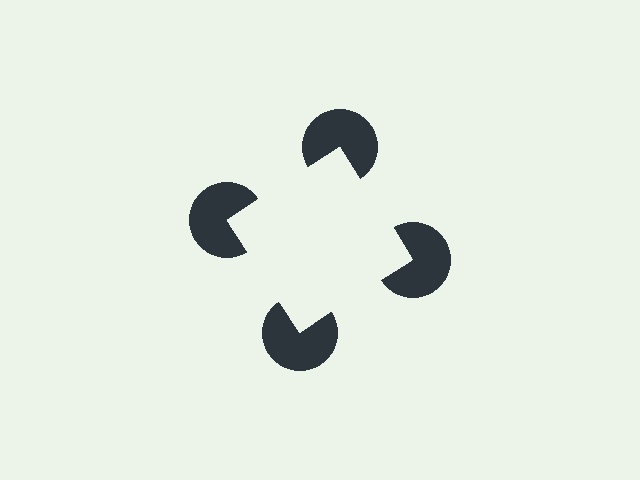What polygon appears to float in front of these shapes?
An illusory square — its edges are inferred from the aligned wedge cuts in the pac-man discs, not physically drawn.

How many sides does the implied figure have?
4 sides.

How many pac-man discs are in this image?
There are 4 — one at each vertex of the illusory square.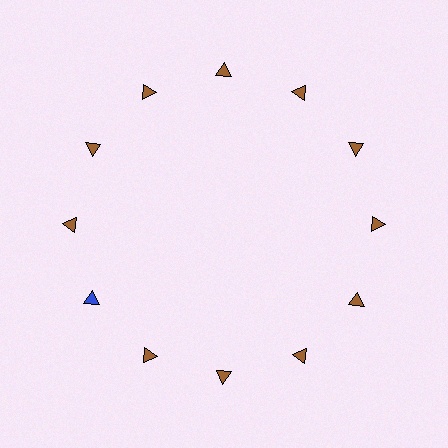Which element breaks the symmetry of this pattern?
The blue triangle at roughly the 8 o'clock position breaks the symmetry. All other shapes are brown triangles.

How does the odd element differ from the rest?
It has a different color: blue instead of brown.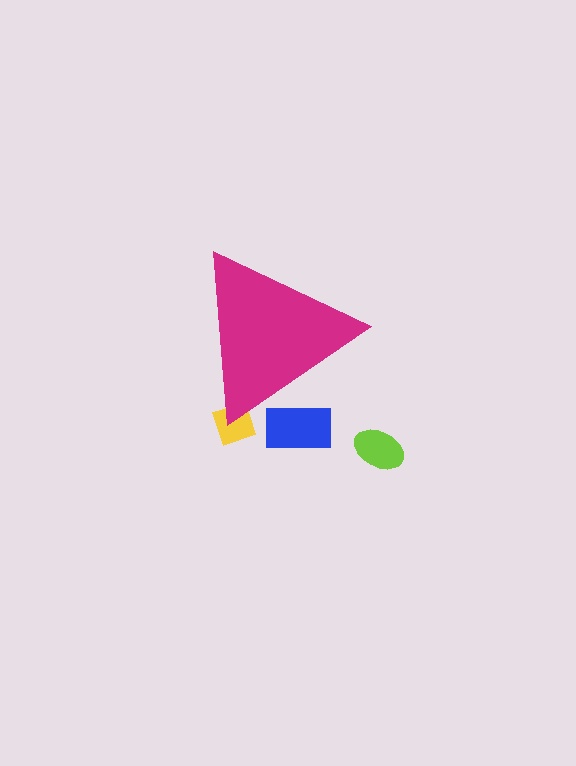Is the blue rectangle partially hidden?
Yes, the blue rectangle is partially hidden behind the magenta triangle.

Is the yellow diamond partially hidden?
Yes, the yellow diamond is partially hidden behind the magenta triangle.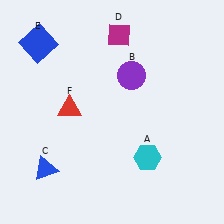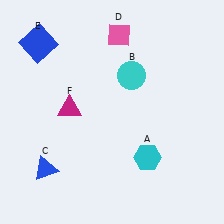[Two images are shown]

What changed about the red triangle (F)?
In Image 1, F is red. In Image 2, it changed to magenta.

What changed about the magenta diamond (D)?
In Image 1, D is magenta. In Image 2, it changed to pink.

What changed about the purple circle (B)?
In Image 1, B is purple. In Image 2, it changed to cyan.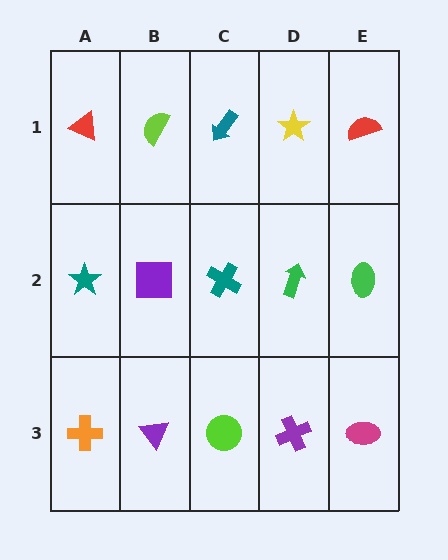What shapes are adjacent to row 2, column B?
A lime semicircle (row 1, column B), a purple triangle (row 3, column B), a teal star (row 2, column A), a teal cross (row 2, column C).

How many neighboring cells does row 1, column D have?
3.